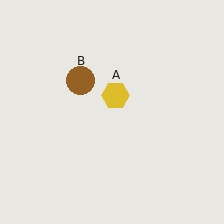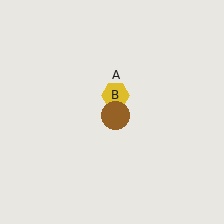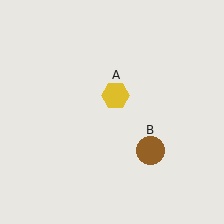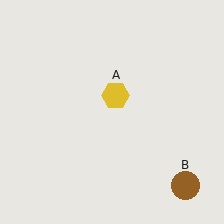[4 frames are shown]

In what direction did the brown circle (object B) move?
The brown circle (object B) moved down and to the right.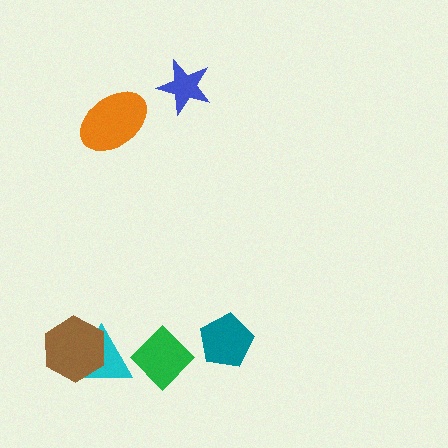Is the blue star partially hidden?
No, no other shape covers it.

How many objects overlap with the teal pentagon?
0 objects overlap with the teal pentagon.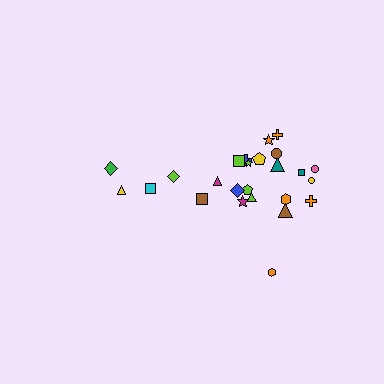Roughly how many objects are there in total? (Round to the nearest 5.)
Roughly 25 objects in total.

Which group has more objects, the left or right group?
The right group.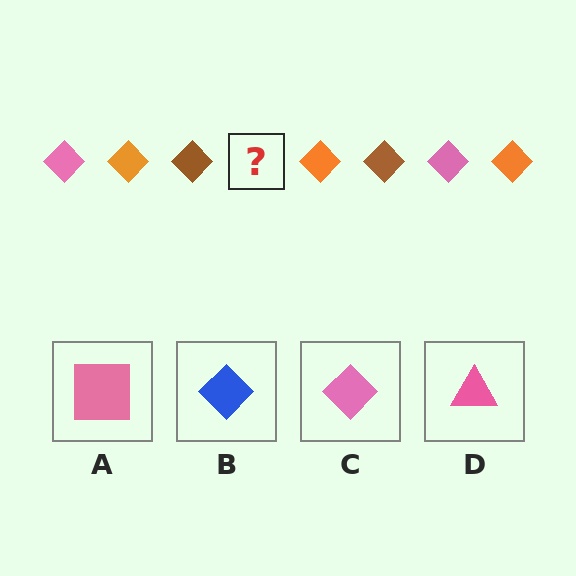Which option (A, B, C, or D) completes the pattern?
C.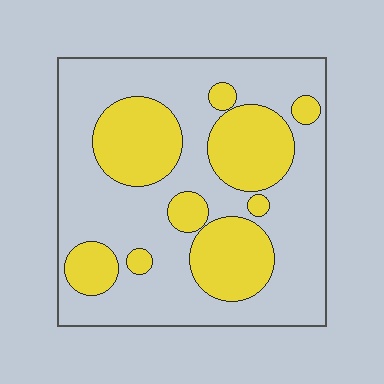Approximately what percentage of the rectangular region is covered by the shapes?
Approximately 35%.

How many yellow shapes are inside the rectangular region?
9.